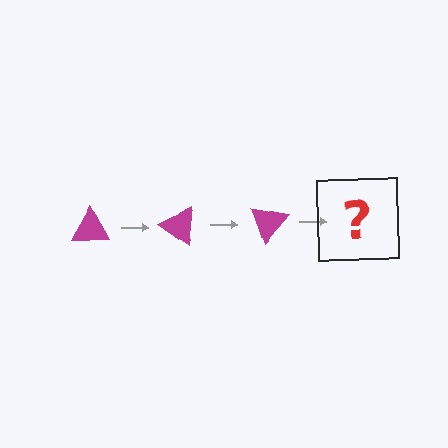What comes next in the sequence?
The next element should be a magenta triangle rotated 105 degrees.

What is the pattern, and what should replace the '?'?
The pattern is that the triangle rotates 35 degrees each step. The '?' should be a magenta triangle rotated 105 degrees.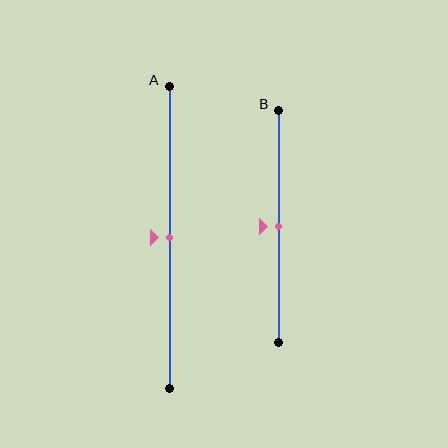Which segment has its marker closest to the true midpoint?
Segment A has its marker closest to the true midpoint.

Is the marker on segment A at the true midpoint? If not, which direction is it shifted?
Yes, the marker on segment A is at the true midpoint.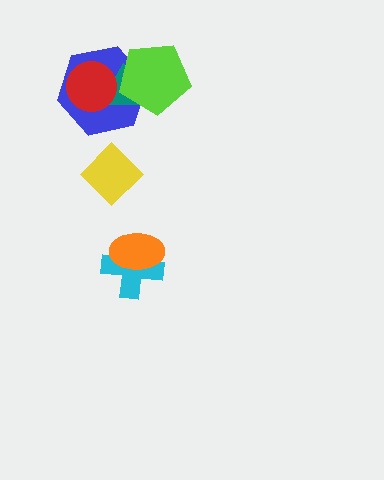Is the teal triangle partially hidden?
Yes, it is partially covered by another shape.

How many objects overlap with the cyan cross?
1 object overlaps with the cyan cross.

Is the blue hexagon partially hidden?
Yes, it is partially covered by another shape.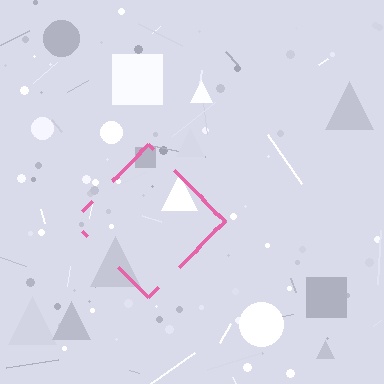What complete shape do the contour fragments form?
The contour fragments form a diamond.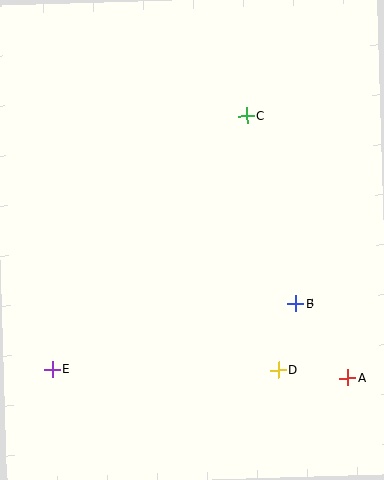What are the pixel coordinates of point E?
Point E is at (52, 369).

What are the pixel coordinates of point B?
Point B is at (296, 304).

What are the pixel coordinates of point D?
Point D is at (278, 370).